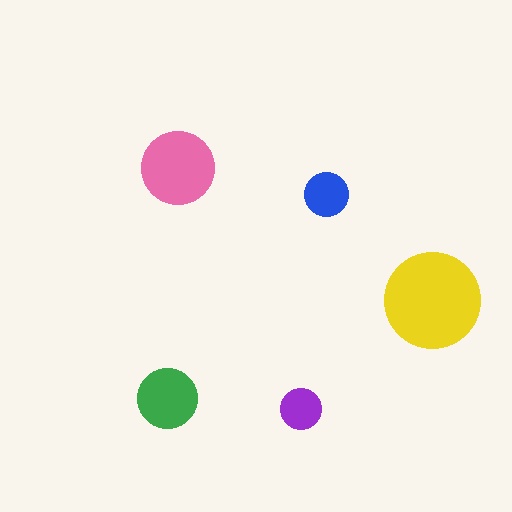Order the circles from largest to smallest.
the yellow one, the pink one, the green one, the blue one, the purple one.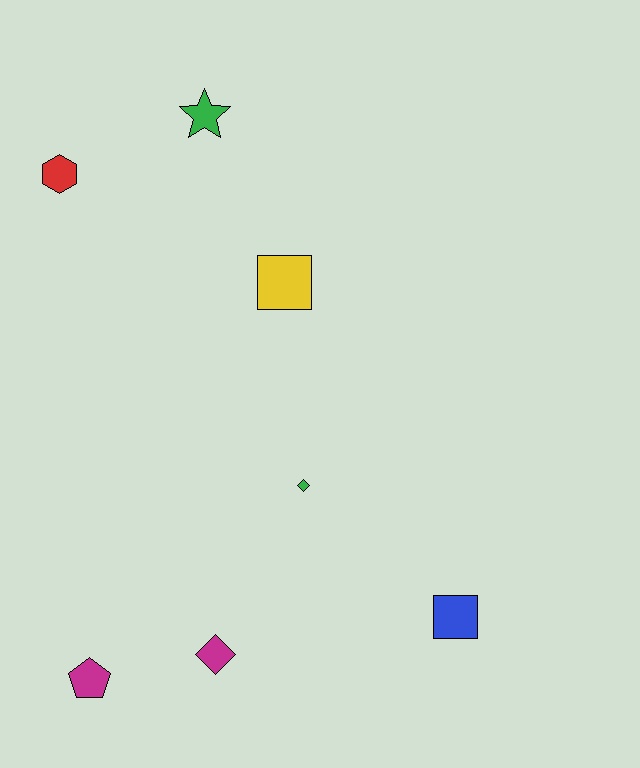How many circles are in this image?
There are no circles.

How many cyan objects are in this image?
There are no cyan objects.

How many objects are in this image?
There are 7 objects.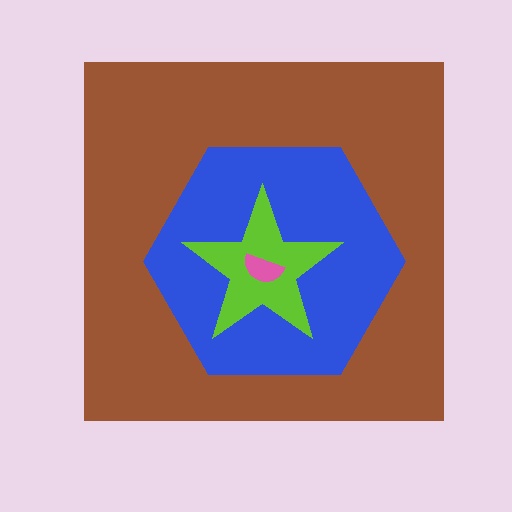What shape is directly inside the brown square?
The blue hexagon.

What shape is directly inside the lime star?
The pink semicircle.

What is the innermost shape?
The pink semicircle.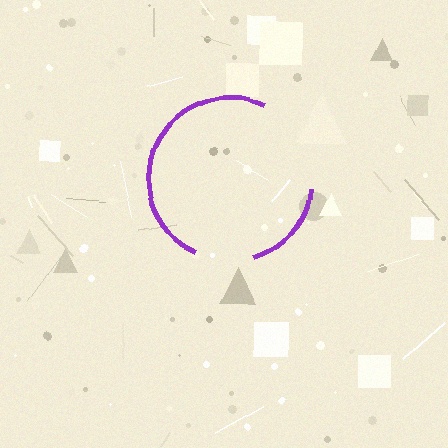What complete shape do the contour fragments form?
The contour fragments form a circle.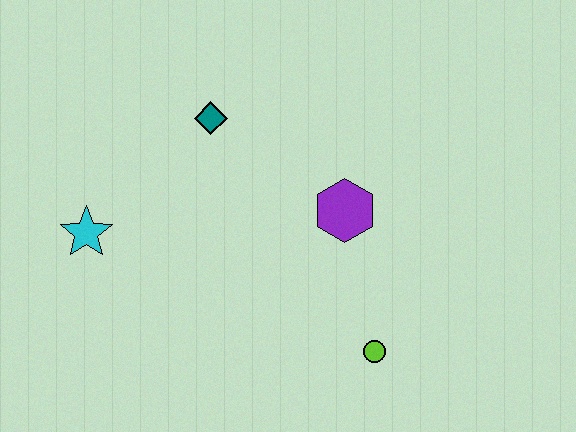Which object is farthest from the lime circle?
The cyan star is farthest from the lime circle.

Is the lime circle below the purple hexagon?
Yes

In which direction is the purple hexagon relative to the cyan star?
The purple hexagon is to the right of the cyan star.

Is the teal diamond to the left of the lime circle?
Yes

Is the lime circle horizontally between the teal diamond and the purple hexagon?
No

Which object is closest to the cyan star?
The teal diamond is closest to the cyan star.